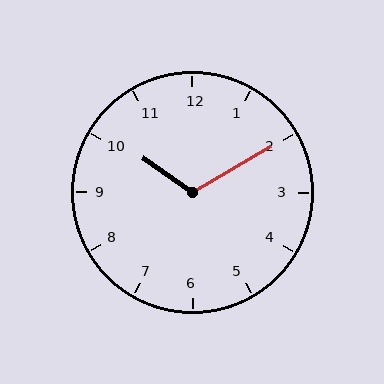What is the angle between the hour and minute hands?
Approximately 115 degrees.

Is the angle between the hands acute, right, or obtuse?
It is obtuse.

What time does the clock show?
10:10.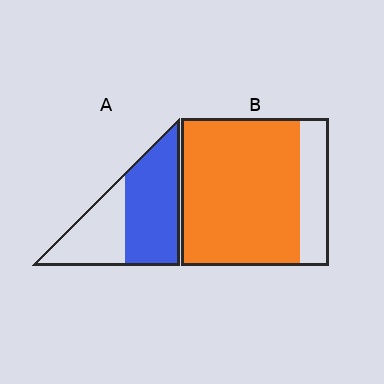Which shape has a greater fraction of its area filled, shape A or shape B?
Shape B.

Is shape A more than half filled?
Yes.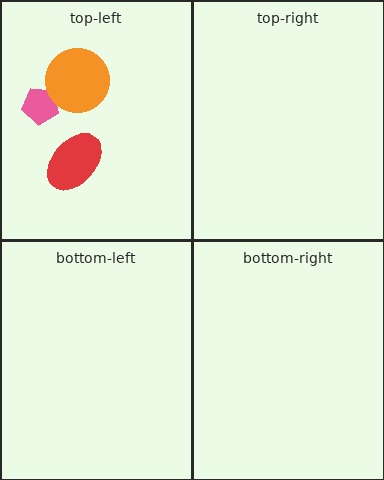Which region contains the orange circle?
The top-left region.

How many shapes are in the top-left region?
3.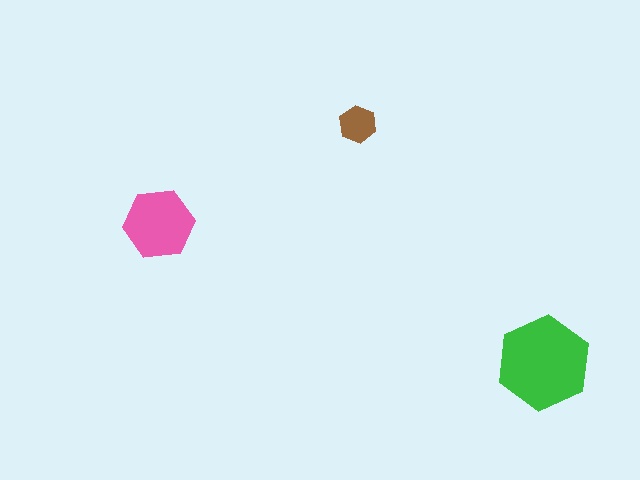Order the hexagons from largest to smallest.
the green one, the pink one, the brown one.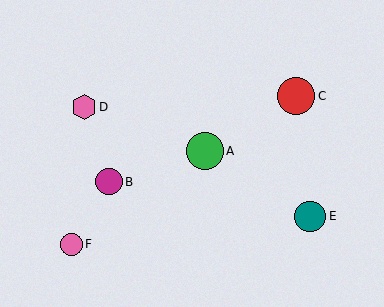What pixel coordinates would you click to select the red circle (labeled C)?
Click at (296, 96) to select the red circle C.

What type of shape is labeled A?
Shape A is a green circle.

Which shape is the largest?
The red circle (labeled C) is the largest.